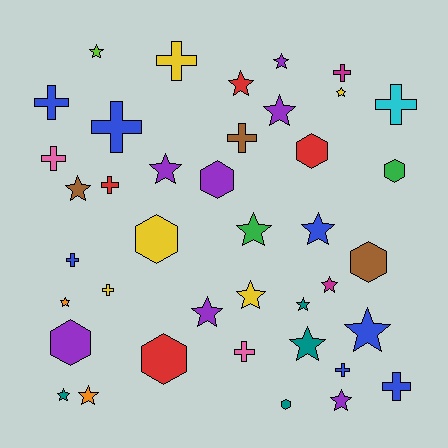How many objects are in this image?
There are 40 objects.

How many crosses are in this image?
There are 13 crosses.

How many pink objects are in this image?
There are 2 pink objects.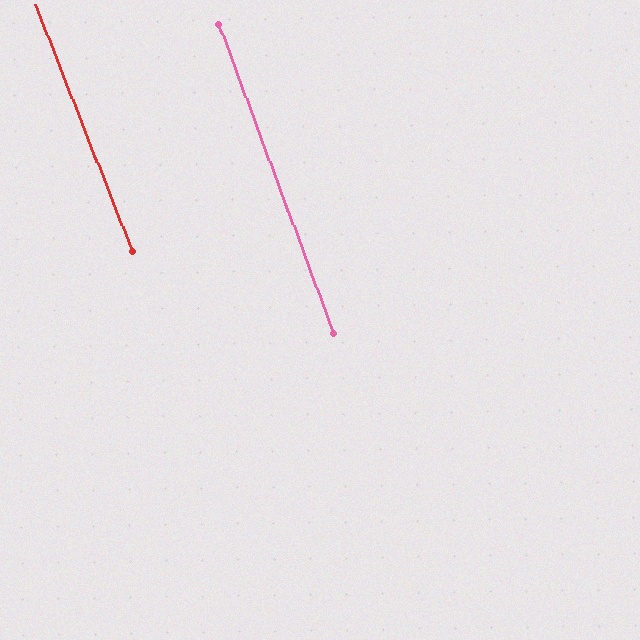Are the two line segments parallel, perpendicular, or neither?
Parallel — their directions differ by only 0.8°.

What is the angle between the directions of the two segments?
Approximately 1 degree.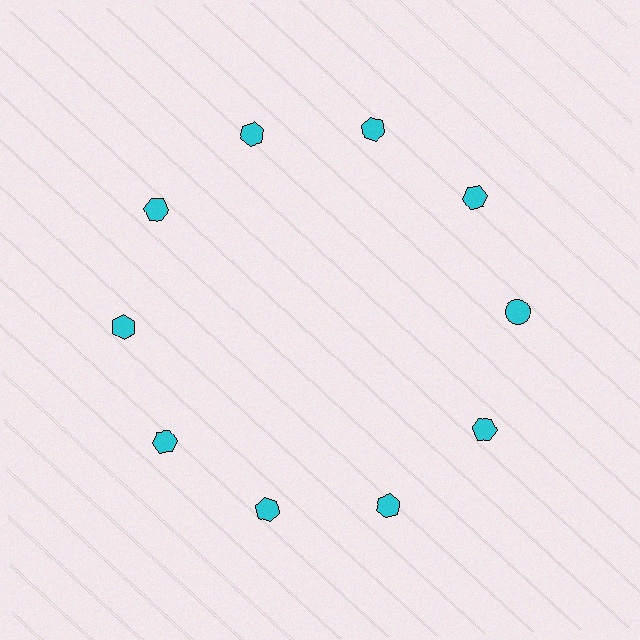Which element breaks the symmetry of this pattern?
The cyan circle at roughly the 3 o'clock position breaks the symmetry. All other shapes are cyan hexagons.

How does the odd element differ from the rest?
It has a different shape: circle instead of hexagon.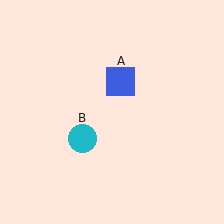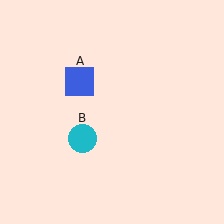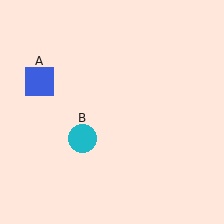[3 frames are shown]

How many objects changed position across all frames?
1 object changed position: blue square (object A).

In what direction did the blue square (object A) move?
The blue square (object A) moved left.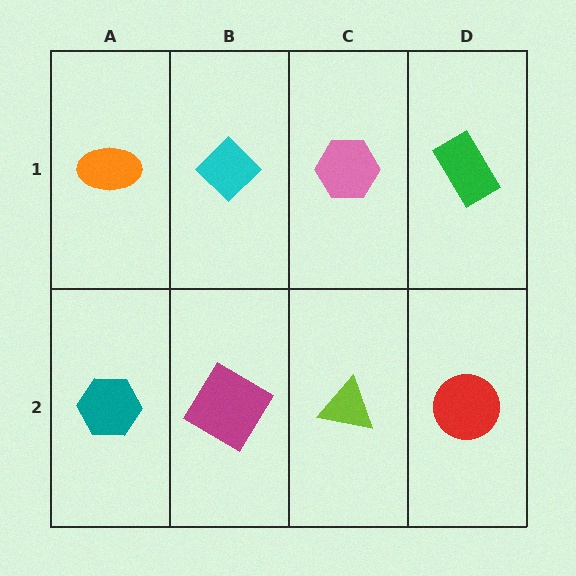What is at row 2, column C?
A lime triangle.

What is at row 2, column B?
A magenta diamond.